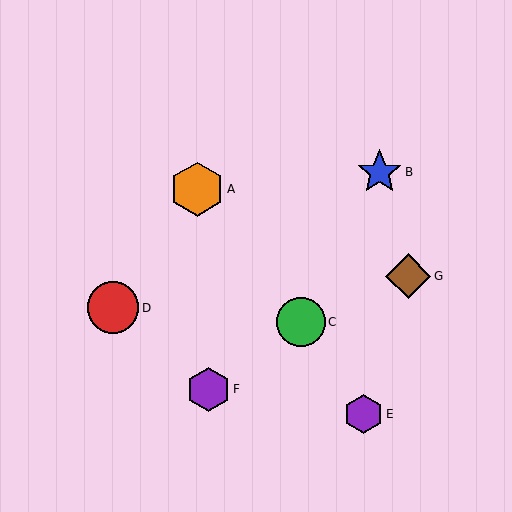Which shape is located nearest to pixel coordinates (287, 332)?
The green circle (labeled C) at (301, 322) is nearest to that location.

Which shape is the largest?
The orange hexagon (labeled A) is the largest.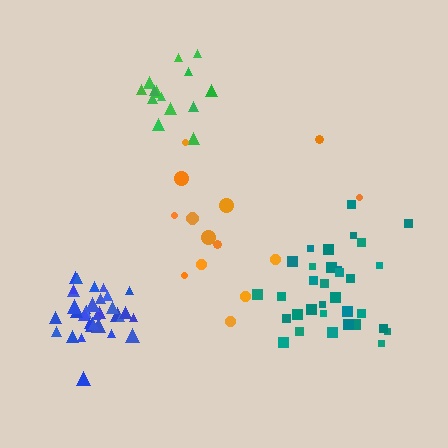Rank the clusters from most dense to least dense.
blue, green, teal, orange.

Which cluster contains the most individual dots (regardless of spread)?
Blue (34).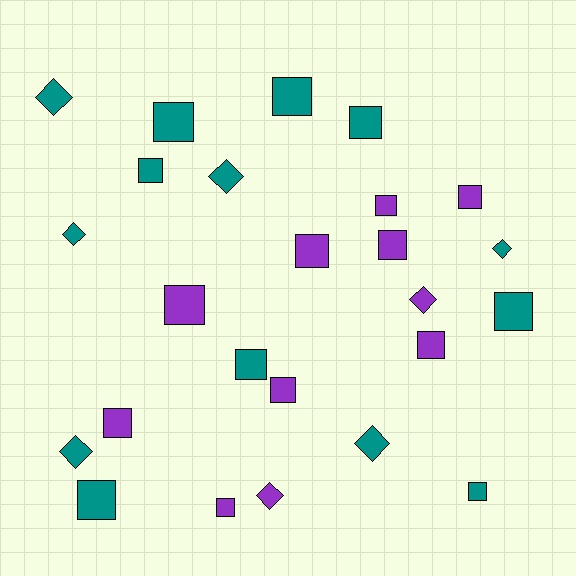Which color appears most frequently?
Teal, with 14 objects.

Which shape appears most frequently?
Square, with 17 objects.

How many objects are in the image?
There are 25 objects.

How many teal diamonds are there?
There are 6 teal diamonds.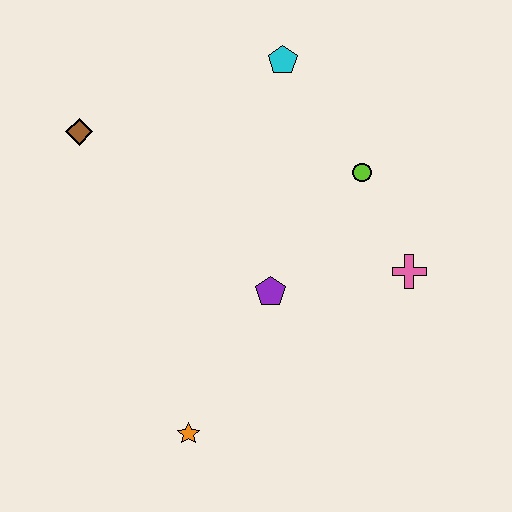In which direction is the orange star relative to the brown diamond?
The orange star is below the brown diamond.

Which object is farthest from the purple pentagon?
The brown diamond is farthest from the purple pentagon.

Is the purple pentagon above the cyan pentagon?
No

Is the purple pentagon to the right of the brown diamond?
Yes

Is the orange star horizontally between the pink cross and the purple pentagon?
No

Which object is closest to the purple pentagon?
The pink cross is closest to the purple pentagon.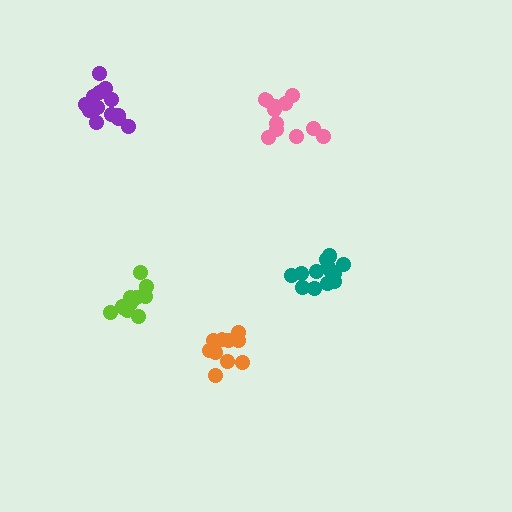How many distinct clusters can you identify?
There are 5 distinct clusters.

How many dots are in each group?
Group 1: 14 dots, Group 2: 12 dots, Group 3: 14 dots, Group 4: 12 dots, Group 5: 12 dots (64 total).